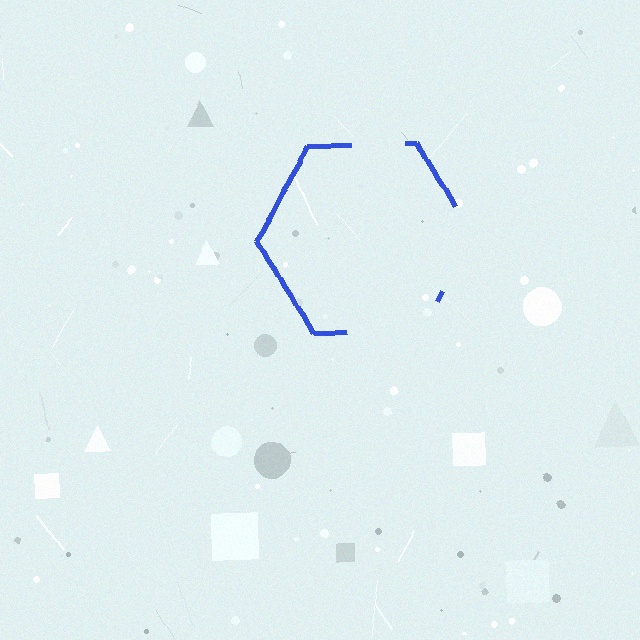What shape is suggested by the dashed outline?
The dashed outline suggests a hexagon.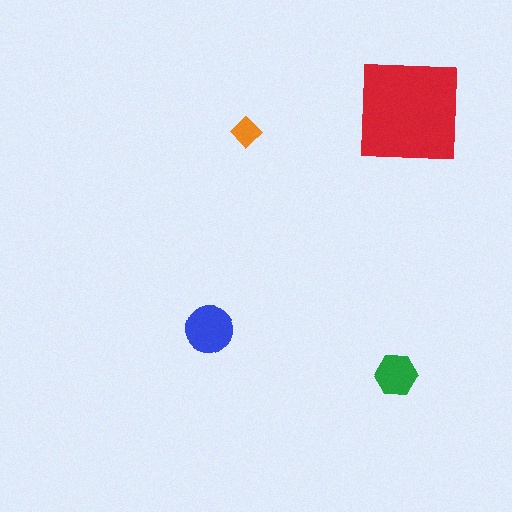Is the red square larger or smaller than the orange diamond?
Larger.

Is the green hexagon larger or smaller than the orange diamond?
Larger.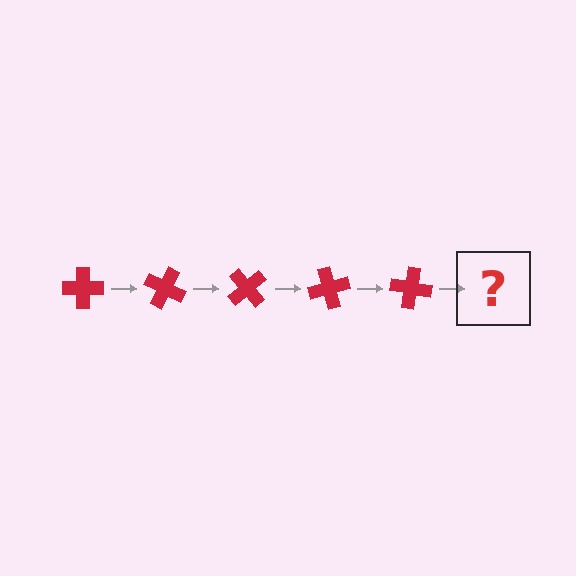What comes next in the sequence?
The next element should be a red cross rotated 125 degrees.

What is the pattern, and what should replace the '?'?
The pattern is that the cross rotates 25 degrees each step. The '?' should be a red cross rotated 125 degrees.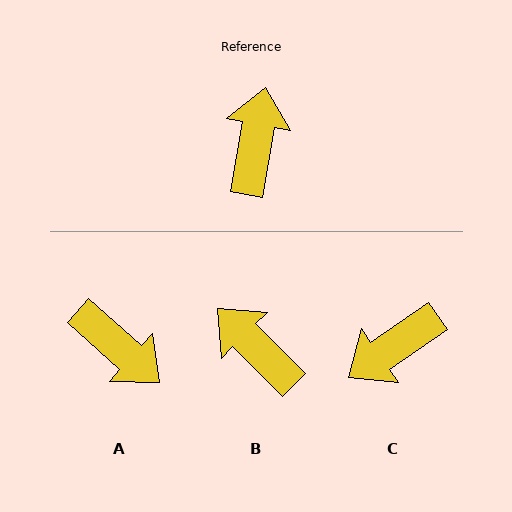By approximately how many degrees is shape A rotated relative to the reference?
Approximately 121 degrees clockwise.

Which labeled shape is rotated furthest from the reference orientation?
C, about 135 degrees away.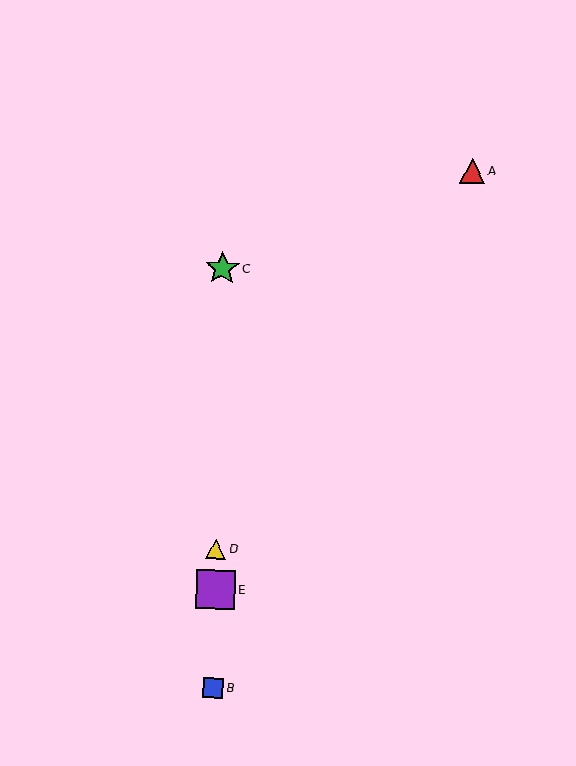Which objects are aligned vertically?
Objects B, C, D, E are aligned vertically.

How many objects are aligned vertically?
4 objects (B, C, D, E) are aligned vertically.